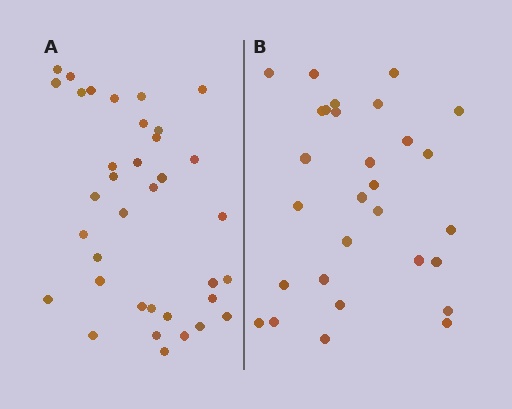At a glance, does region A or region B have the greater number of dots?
Region A (the left region) has more dots.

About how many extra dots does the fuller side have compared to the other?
Region A has roughly 8 or so more dots than region B.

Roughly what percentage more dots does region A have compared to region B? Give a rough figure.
About 25% more.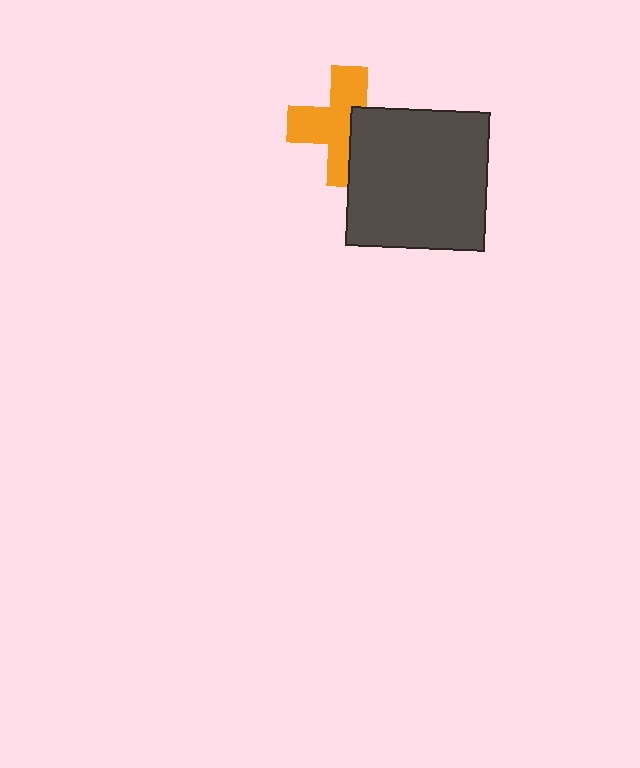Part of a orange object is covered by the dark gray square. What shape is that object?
It is a cross.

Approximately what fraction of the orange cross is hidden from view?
Roughly 37% of the orange cross is hidden behind the dark gray square.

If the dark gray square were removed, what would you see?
You would see the complete orange cross.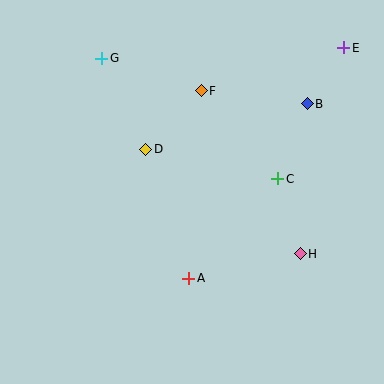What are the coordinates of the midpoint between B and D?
The midpoint between B and D is at (227, 127).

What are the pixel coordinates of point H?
Point H is at (300, 254).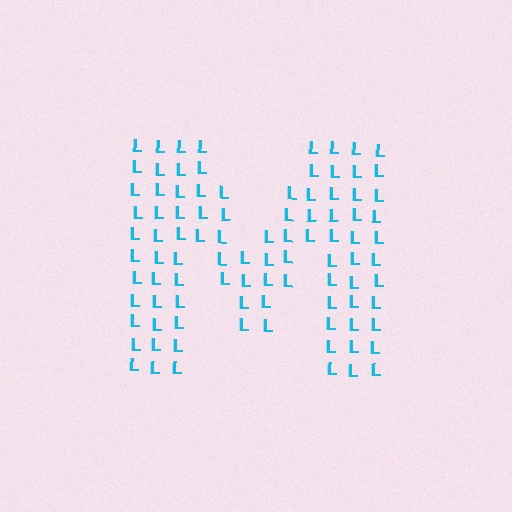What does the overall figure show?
The overall figure shows the letter M.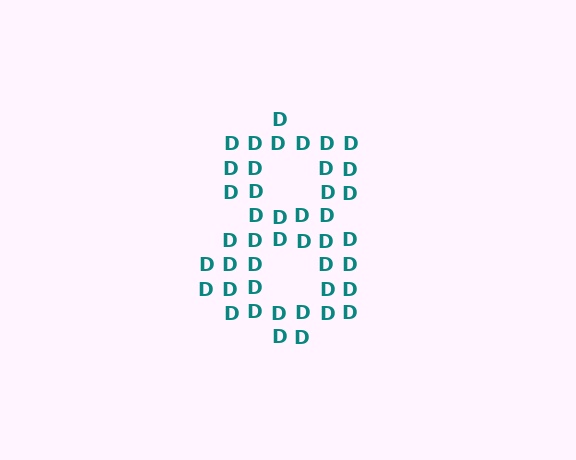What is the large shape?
The large shape is the digit 8.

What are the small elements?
The small elements are letter D's.